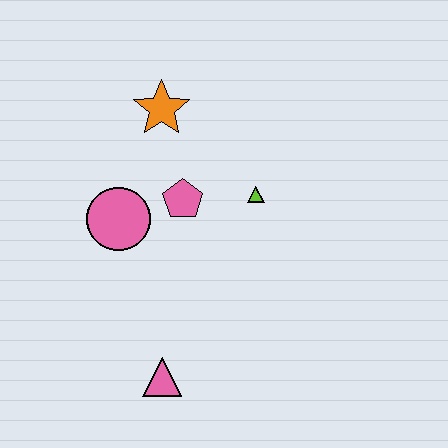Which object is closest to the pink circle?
The pink pentagon is closest to the pink circle.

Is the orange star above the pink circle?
Yes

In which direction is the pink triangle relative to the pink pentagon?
The pink triangle is below the pink pentagon.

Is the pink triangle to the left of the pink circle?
No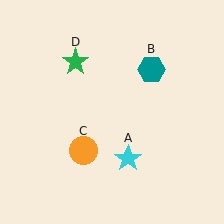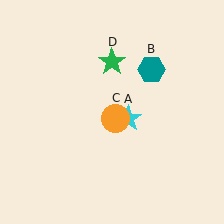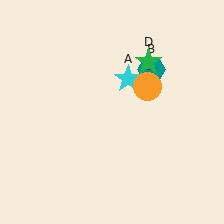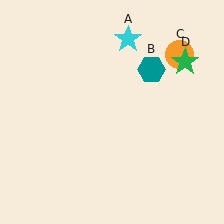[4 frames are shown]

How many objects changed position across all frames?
3 objects changed position: cyan star (object A), orange circle (object C), green star (object D).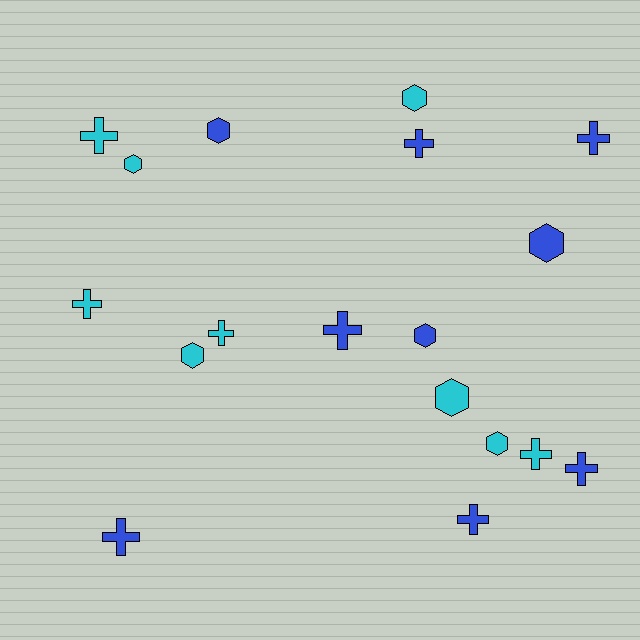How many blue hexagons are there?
There are 3 blue hexagons.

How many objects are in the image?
There are 18 objects.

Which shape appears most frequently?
Cross, with 10 objects.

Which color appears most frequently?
Blue, with 9 objects.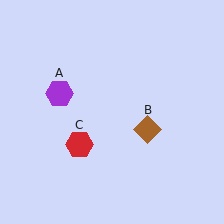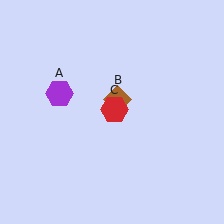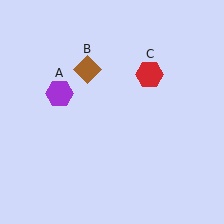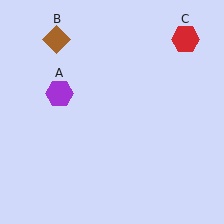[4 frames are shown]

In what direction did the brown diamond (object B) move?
The brown diamond (object B) moved up and to the left.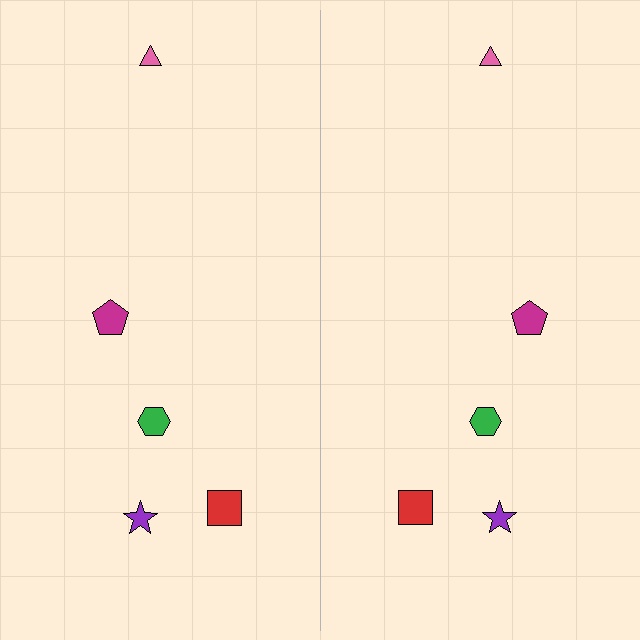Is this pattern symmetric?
Yes, this pattern has bilateral (reflection) symmetry.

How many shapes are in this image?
There are 10 shapes in this image.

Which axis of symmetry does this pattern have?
The pattern has a vertical axis of symmetry running through the center of the image.